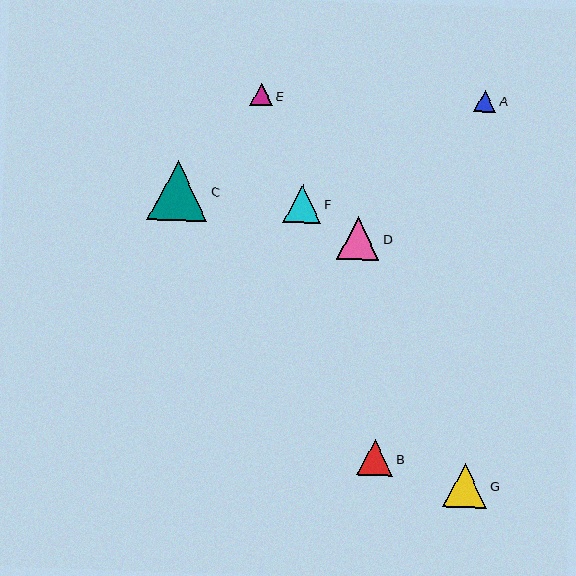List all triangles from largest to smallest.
From largest to smallest: C, G, D, F, B, E, A.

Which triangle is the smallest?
Triangle A is the smallest with a size of approximately 22 pixels.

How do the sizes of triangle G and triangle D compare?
Triangle G and triangle D are approximately the same size.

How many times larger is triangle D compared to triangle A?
Triangle D is approximately 1.9 times the size of triangle A.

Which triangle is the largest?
Triangle C is the largest with a size of approximately 60 pixels.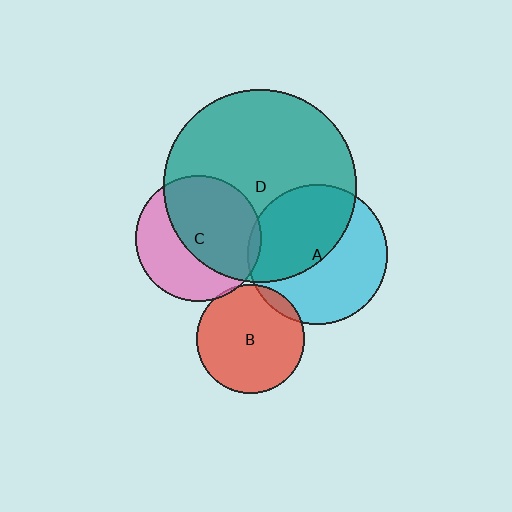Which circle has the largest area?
Circle D (teal).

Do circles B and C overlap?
Yes.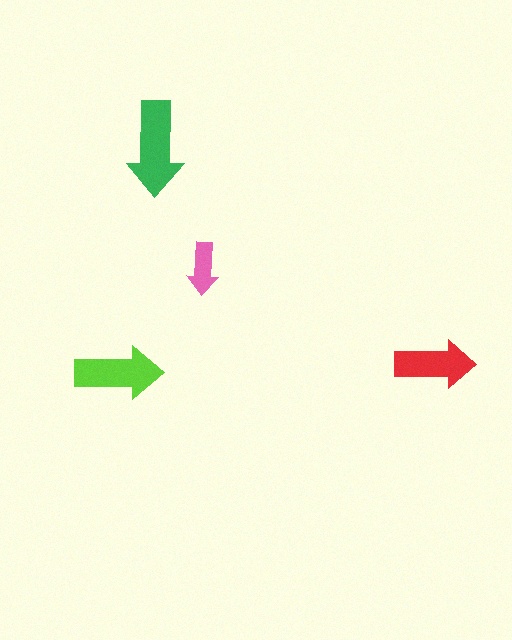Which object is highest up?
The green arrow is topmost.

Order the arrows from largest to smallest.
the green one, the lime one, the red one, the pink one.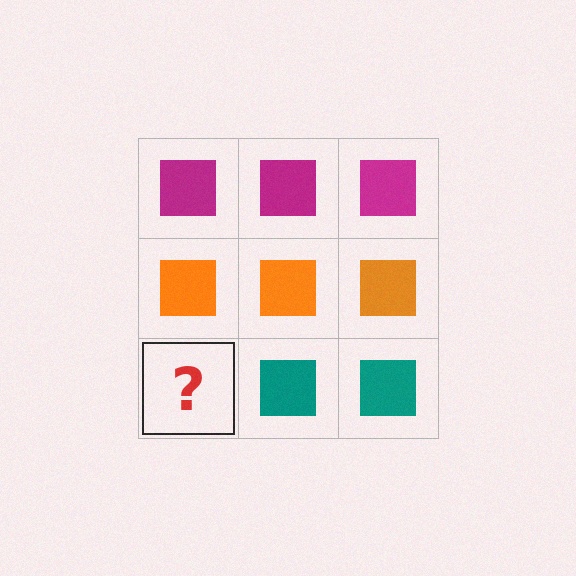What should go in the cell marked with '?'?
The missing cell should contain a teal square.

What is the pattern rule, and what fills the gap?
The rule is that each row has a consistent color. The gap should be filled with a teal square.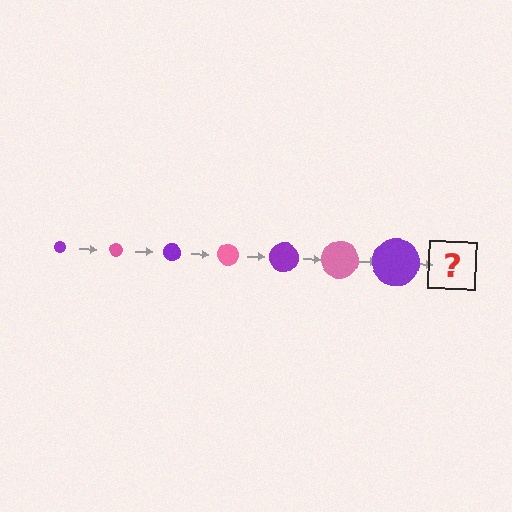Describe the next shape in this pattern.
It should be a pink circle, larger than the previous one.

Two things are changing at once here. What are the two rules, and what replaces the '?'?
The two rules are that the circle grows larger each step and the color cycles through purple and pink. The '?' should be a pink circle, larger than the previous one.